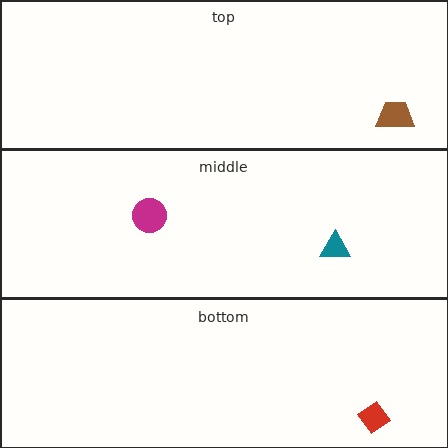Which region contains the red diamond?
The bottom region.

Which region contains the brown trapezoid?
The top region.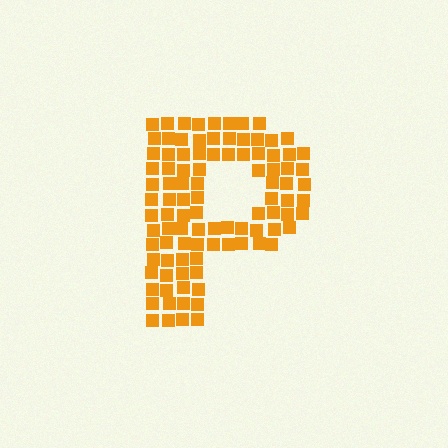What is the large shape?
The large shape is the letter P.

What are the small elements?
The small elements are squares.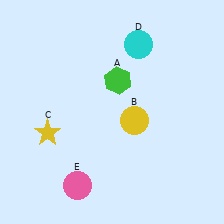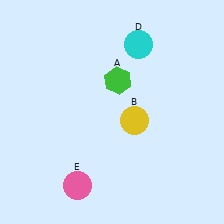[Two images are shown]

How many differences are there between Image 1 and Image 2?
There is 1 difference between the two images.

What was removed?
The yellow star (C) was removed in Image 2.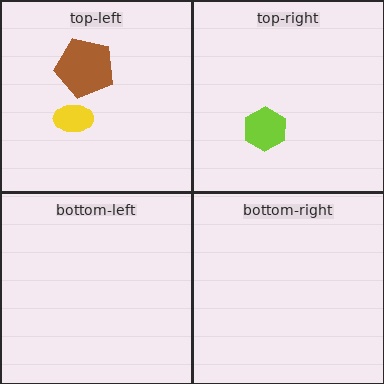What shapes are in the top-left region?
The yellow ellipse, the brown pentagon.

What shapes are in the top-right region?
The lime hexagon.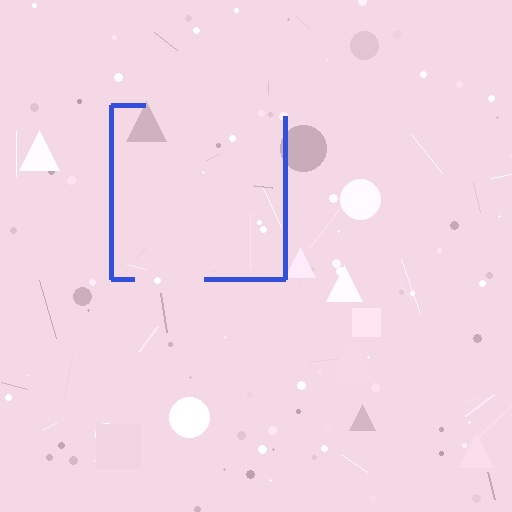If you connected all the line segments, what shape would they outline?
They would outline a square.